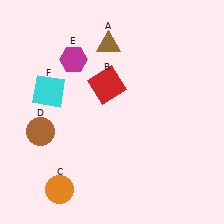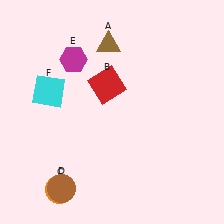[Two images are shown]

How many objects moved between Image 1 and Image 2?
1 object moved between the two images.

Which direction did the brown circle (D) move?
The brown circle (D) moved down.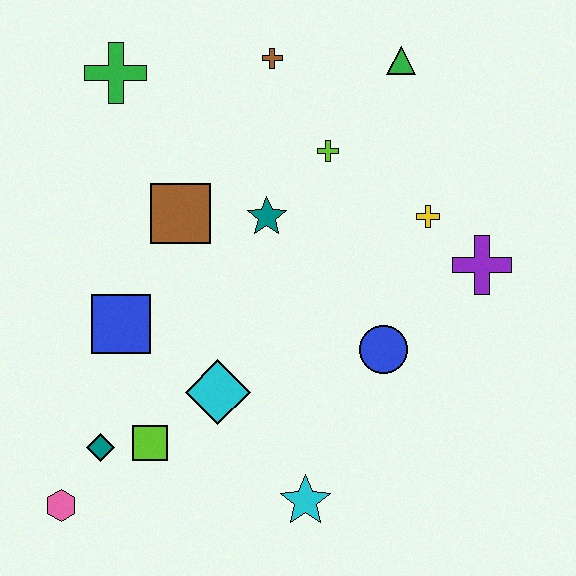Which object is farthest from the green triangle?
The pink hexagon is farthest from the green triangle.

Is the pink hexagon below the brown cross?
Yes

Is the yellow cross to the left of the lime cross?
No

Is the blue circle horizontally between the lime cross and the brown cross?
No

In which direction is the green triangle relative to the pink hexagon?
The green triangle is above the pink hexagon.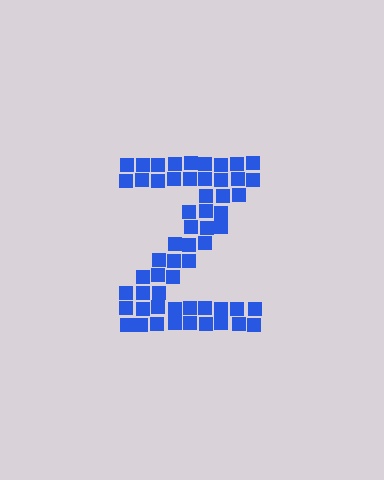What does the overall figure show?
The overall figure shows the letter Z.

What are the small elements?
The small elements are squares.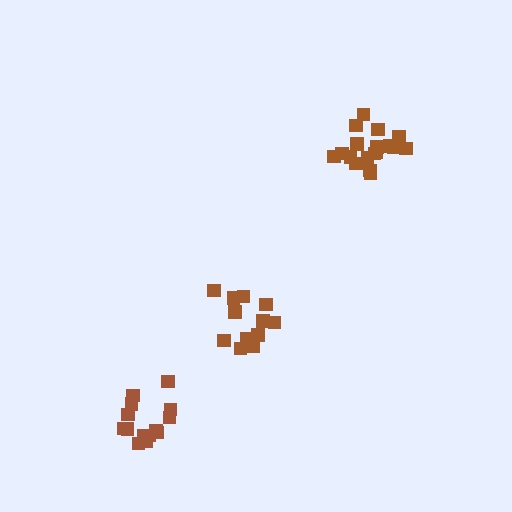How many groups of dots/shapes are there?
There are 3 groups.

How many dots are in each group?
Group 1: 18 dots, Group 2: 14 dots, Group 3: 12 dots (44 total).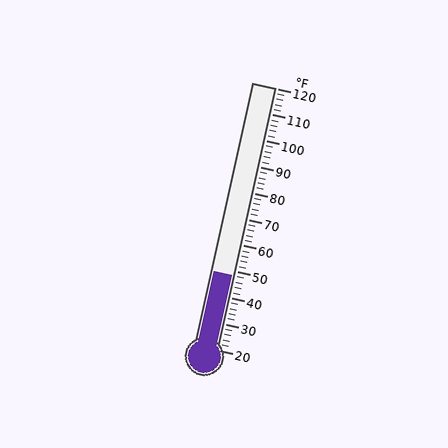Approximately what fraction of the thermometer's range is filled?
The thermometer is filled to approximately 30% of its range.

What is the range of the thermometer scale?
The thermometer scale ranges from 20°F to 120°F.